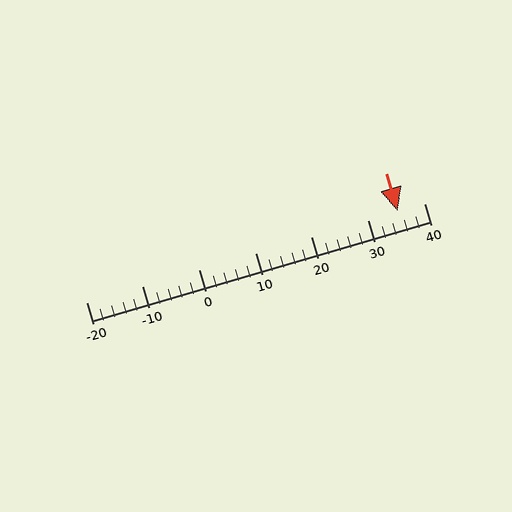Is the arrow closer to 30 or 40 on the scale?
The arrow is closer to 40.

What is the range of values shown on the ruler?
The ruler shows values from -20 to 40.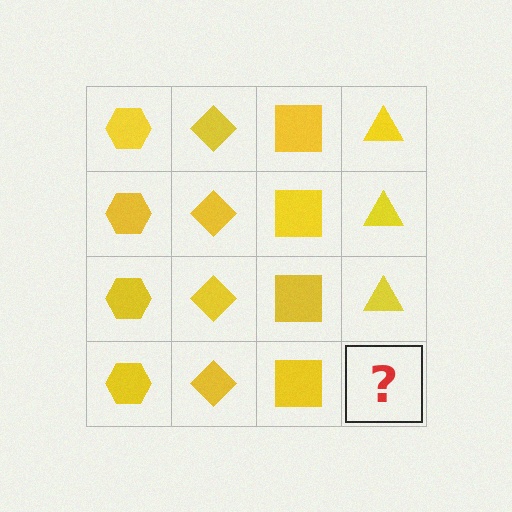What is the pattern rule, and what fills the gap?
The rule is that each column has a consistent shape. The gap should be filled with a yellow triangle.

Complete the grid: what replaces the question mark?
The question mark should be replaced with a yellow triangle.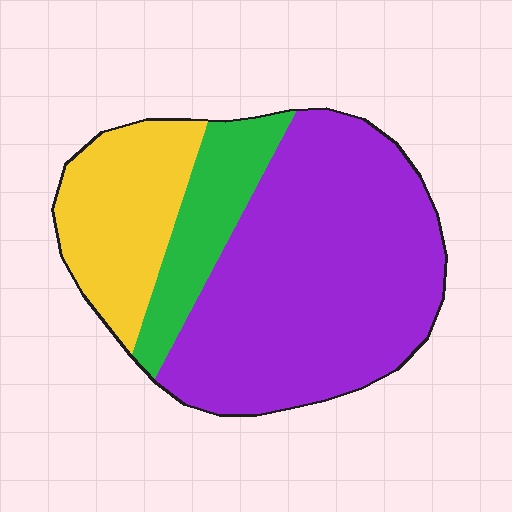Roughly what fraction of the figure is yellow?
Yellow covers around 25% of the figure.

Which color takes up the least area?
Green, at roughly 15%.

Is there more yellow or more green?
Yellow.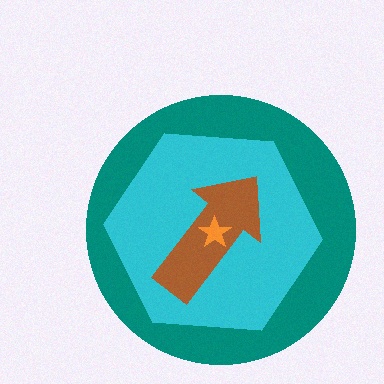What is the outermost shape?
The teal circle.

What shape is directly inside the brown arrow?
The orange star.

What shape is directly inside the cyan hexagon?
The brown arrow.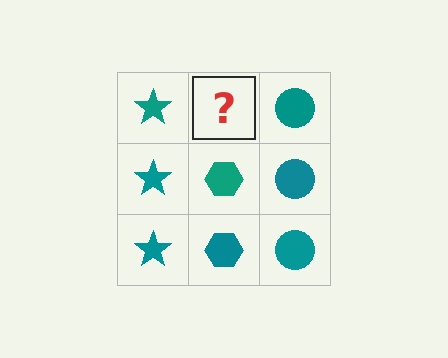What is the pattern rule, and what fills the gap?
The rule is that each column has a consistent shape. The gap should be filled with a teal hexagon.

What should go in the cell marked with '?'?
The missing cell should contain a teal hexagon.